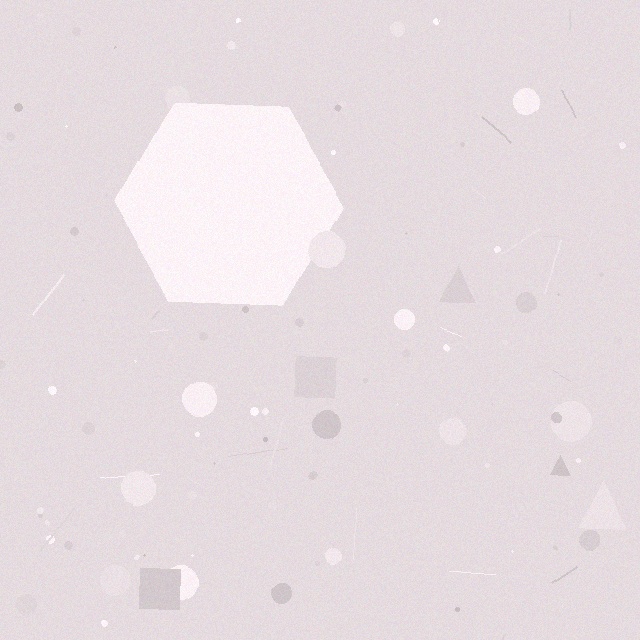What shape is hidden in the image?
A hexagon is hidden in the image.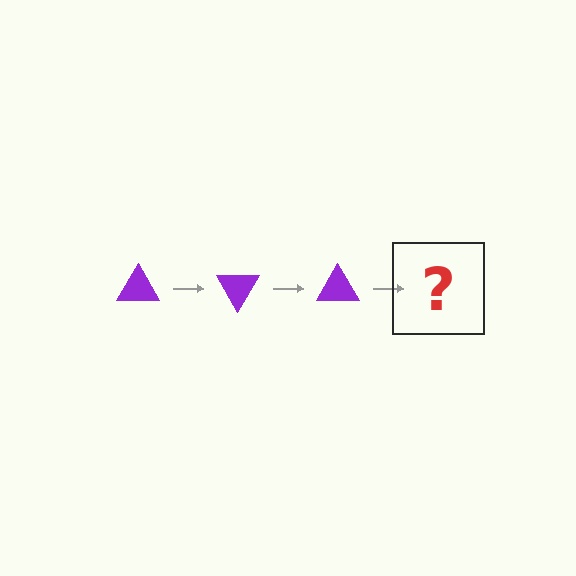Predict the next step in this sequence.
The next step is a purple triangle rotated 180 degrees.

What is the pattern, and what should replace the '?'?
The pattern is that the triangle rotates 60 degrees each step. The '?' should be a purple triangle rotated 180 degrees.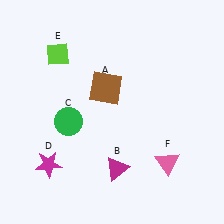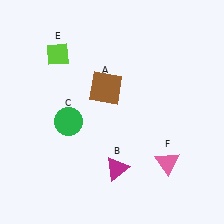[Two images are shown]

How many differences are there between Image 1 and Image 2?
There is 1 difference between the two images.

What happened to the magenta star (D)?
The magenta star (D) was removed in Image 2. It was in the bottom-left area of Image 1.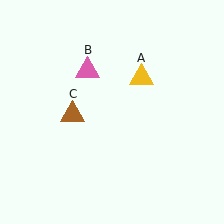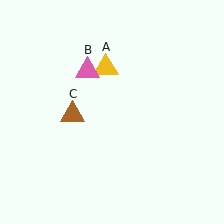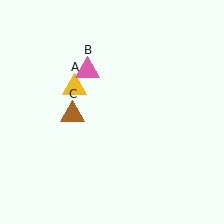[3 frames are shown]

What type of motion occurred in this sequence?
The yellow triangle (object A) rotated counterclockwise around the center of the scene.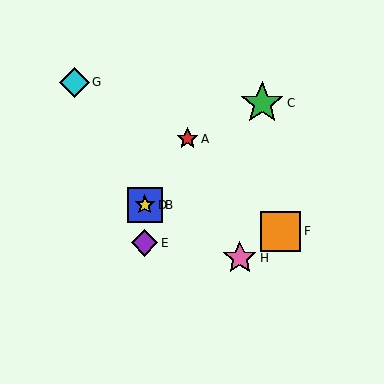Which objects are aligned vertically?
Objects B, D, E are aligned vertically.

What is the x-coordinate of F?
Object F is at x≈280.